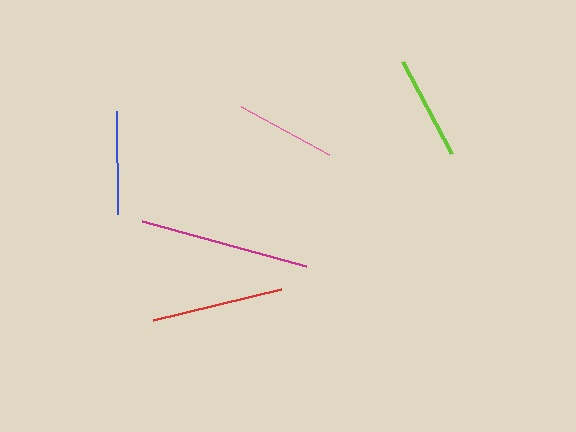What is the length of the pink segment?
The pink segment is approximately 100 pixels long.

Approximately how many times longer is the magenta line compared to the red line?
The magenta line is approximately 1.3 times the length of the red line.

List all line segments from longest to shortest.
From longest to shortest: magenta, red, lime, blue, pink.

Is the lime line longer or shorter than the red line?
The red line is longer than the lime line.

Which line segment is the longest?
The magenta line is the longest at approximately 170 pixels.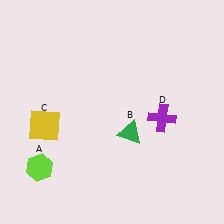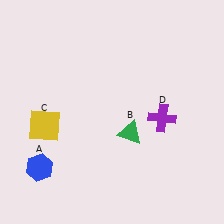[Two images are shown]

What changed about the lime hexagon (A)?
In Image 1, A is lime. In Image 2, it changed to blue.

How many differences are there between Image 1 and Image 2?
There is 1 difference between the two images.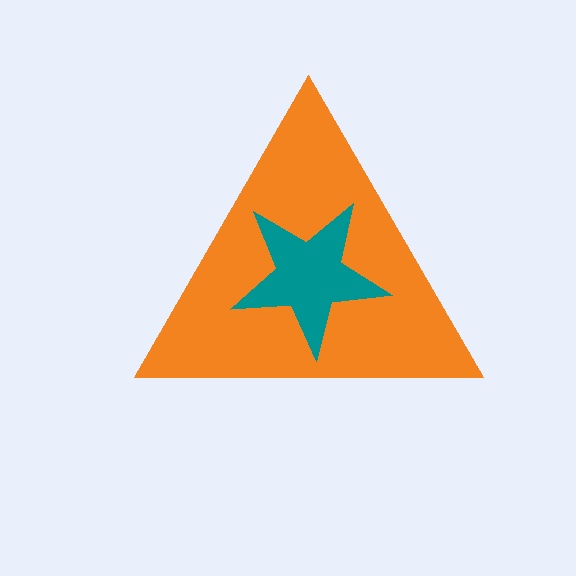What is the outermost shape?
The orange triangle.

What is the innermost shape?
The teal star.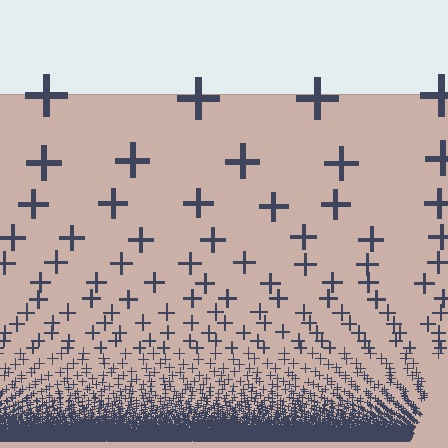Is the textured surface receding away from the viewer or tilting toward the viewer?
The surface appears to tilt toward the viewer. Texture elements get larger and sparser toward the top.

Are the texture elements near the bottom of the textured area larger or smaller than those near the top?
Smaller. The gradient is inverted — elements near the bottom are smaller and denser.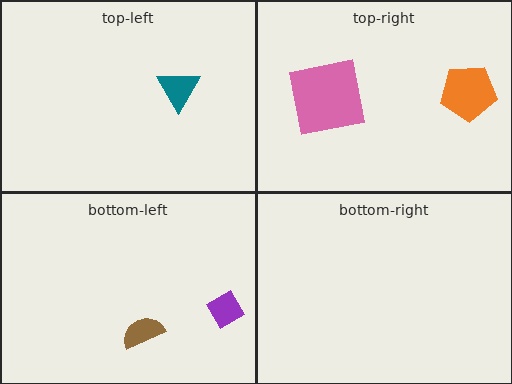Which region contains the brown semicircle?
The bottom-left region.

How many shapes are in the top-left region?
1.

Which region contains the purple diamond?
The bottom-left region.